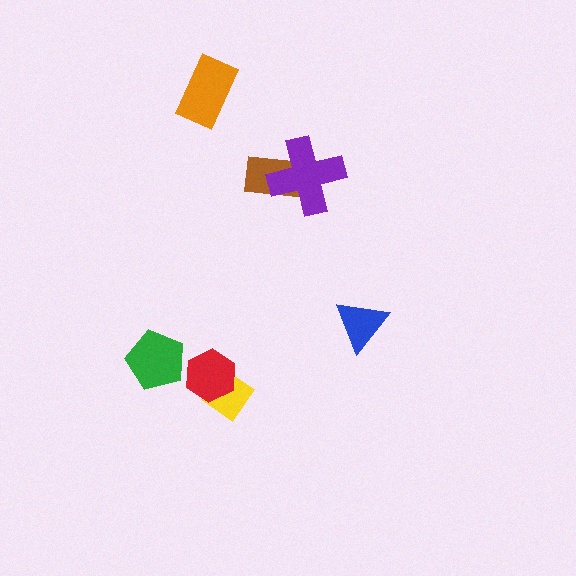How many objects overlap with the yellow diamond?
1 object overlaps with the yellow diamond.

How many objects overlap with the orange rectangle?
0 objects overlap with the orange rectangle.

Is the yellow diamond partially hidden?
Yes, it is partially covered by another shape.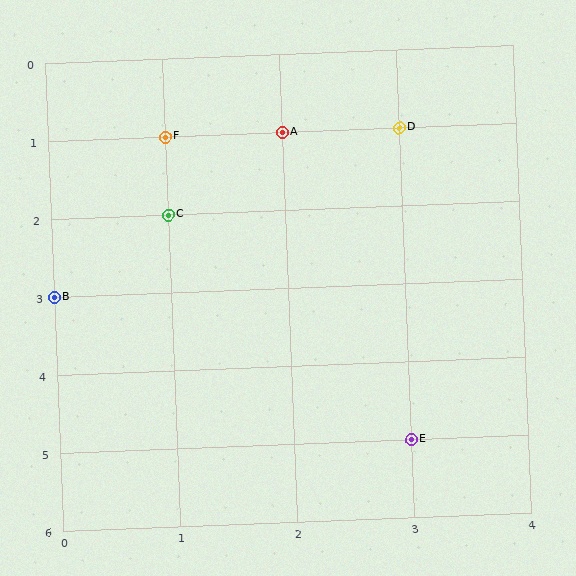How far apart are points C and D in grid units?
Points C and D are 2 columns and 1 row apart (about 2.2 grid units diagonally).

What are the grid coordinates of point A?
Point A is at grid coordinates (2, 1).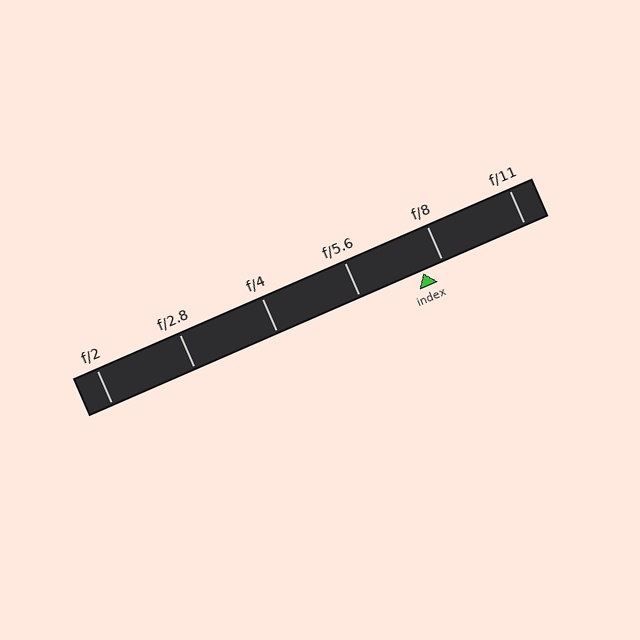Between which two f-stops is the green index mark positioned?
The index mark is between f/5.6 and f/8.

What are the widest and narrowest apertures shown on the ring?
The widest aperture shown is f/2 and the narrowest is f/11.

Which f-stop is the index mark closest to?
The index mark is closest to f/8.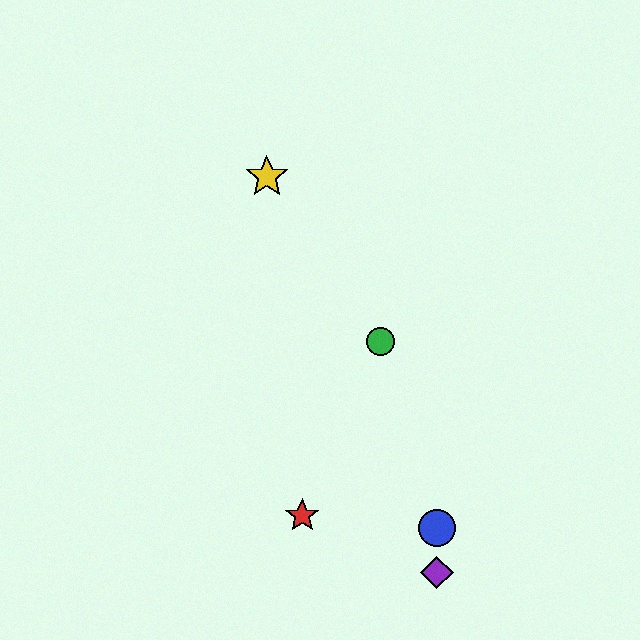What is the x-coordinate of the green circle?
The green circle is at x≈380.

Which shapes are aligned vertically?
The blue circle, the purple diamond are aligned vertically.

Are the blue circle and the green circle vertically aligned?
No, the blue circle is at x≈437 and the green circle is at x≈380.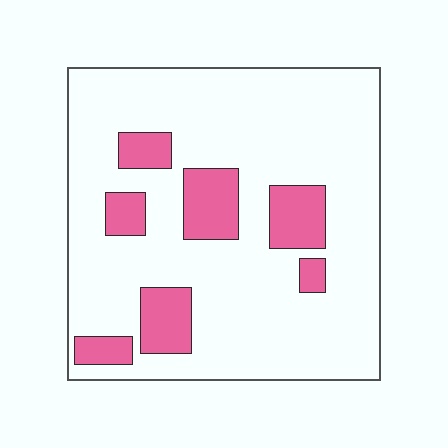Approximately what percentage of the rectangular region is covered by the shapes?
Approximately 20%.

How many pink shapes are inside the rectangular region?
7.